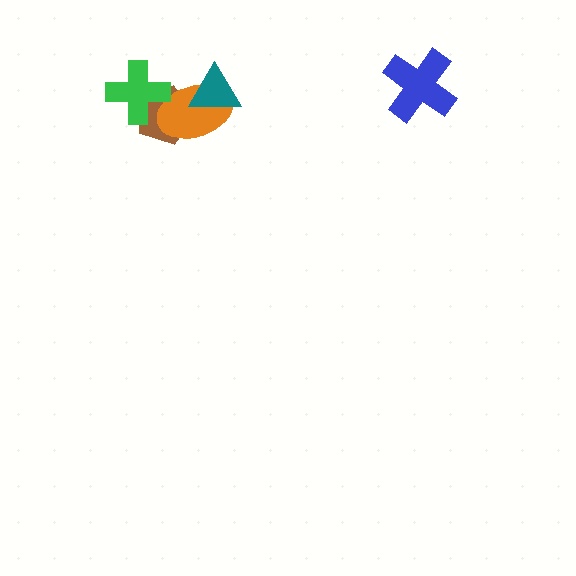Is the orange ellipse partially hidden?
Yes, it is partially covered by another shape.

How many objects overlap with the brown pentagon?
2 objects overlap with the brown pentagon.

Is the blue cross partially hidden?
No, no other shape covers it.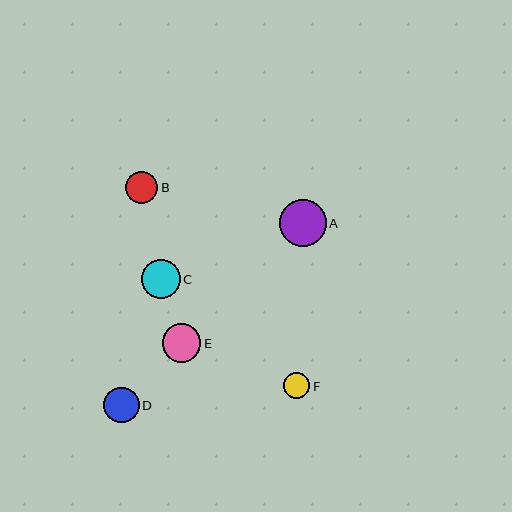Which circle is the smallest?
Circle F is the smallest with a size of approximately 26 pixels.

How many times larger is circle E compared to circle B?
Circle E is approximately 1.2 times the size of circle B.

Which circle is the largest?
Circle A is the largest with a size of approximately 47 pixels.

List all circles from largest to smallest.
From largest to smallest: A, C, E, D, B, F.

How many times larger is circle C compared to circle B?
Circle C is approximately 1.2 times the size of circle B.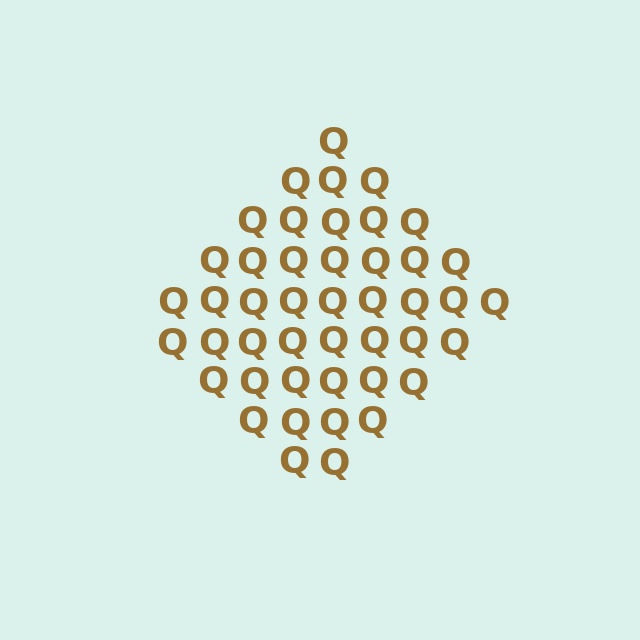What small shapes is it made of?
It is made of small letter Q's.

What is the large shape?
The large shape is a diamond.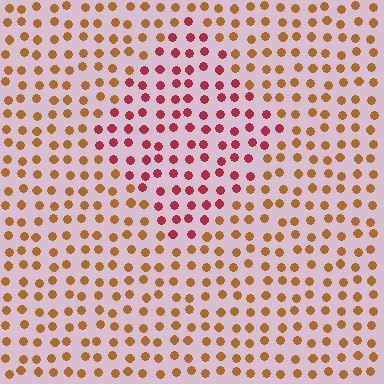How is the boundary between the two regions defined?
The boundary is defined purely by a slight shift in hue (about 42 degrees). Spacing, size, and orientation are identical on both sides.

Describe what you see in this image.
The image is filled with small brown elements in a uniform arrangement. A diamond-shaped region is visible where the elements are tinted to a slightly different hue, forming a subtle color boundary.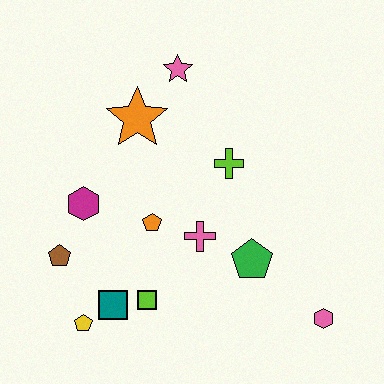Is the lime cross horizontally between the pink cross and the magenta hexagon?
No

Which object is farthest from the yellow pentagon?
The pink star is farthest from the yellow pentagon.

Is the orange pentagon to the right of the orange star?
Yes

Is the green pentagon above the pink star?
No